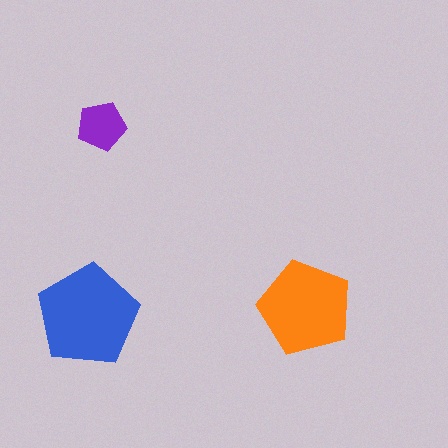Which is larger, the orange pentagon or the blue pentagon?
The blue one.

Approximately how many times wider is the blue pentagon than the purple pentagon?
About 2 times wider.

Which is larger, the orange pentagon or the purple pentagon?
The orange one.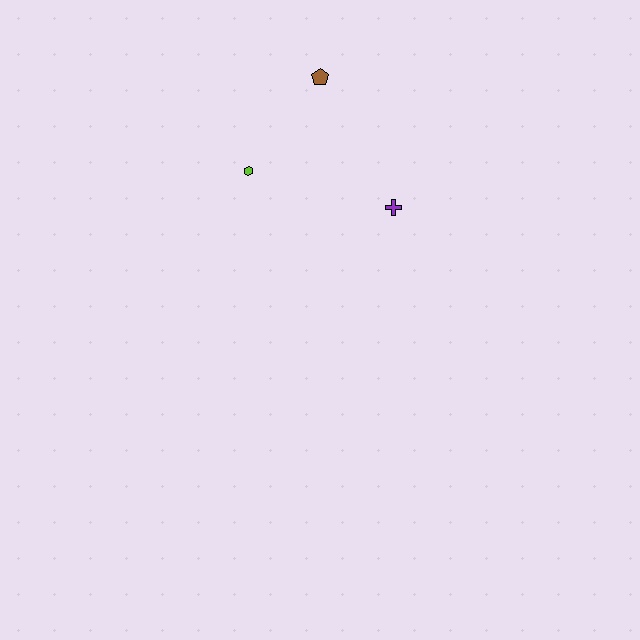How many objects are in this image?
There are 3 objects.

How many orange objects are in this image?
There are no orange objects.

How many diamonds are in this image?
There are no diamonds.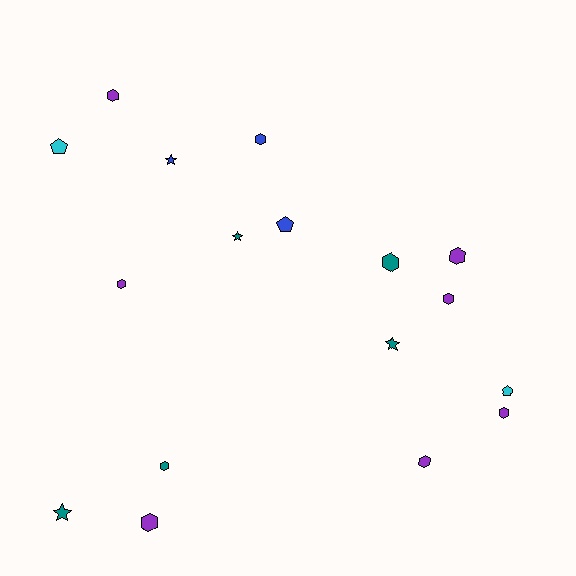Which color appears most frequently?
Purple, with 7 objects.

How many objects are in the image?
There are 17 objects.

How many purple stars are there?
There are no purple stars.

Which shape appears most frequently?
Hexagon, with 10 objects.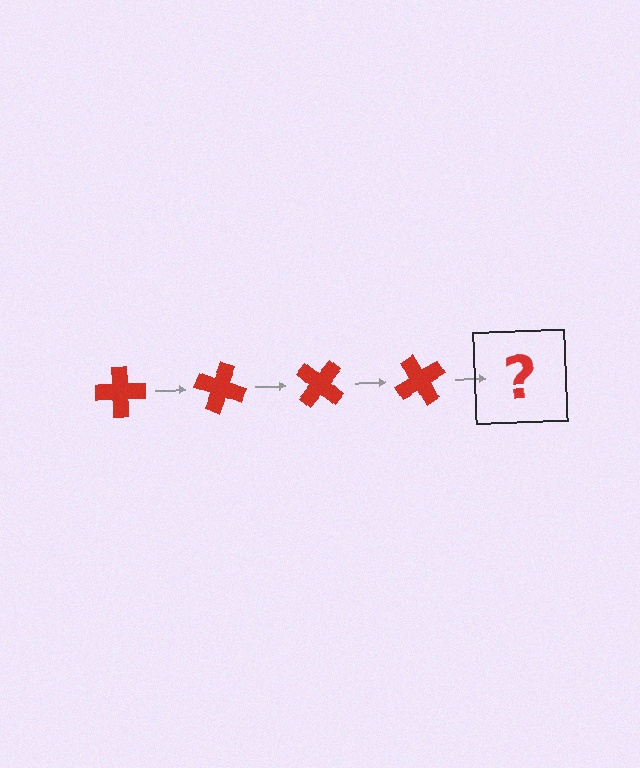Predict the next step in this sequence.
The next step is a red cross rotated 80 degrees.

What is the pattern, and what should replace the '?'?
The pattern is that the cross rotates 20 degrees each step. The '?' should be a red cross rotated 80 degrees.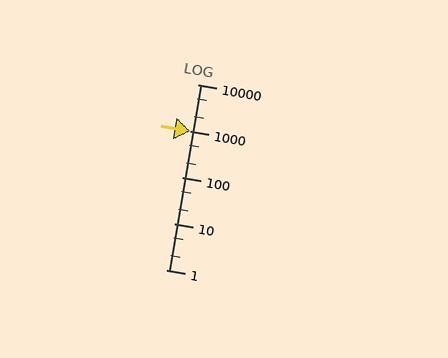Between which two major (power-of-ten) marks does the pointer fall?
The pointer is between 100 and 1000.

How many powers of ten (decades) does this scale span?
The scale spans 4 decades, from 1 to 10000.